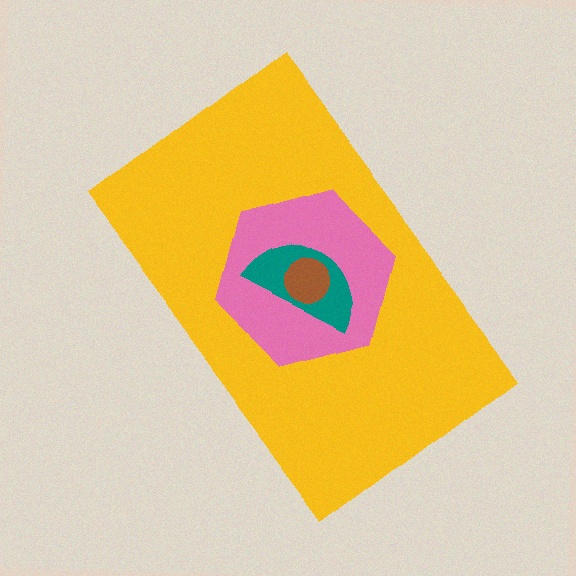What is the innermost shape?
The brown circle.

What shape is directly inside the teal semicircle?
The brown circle.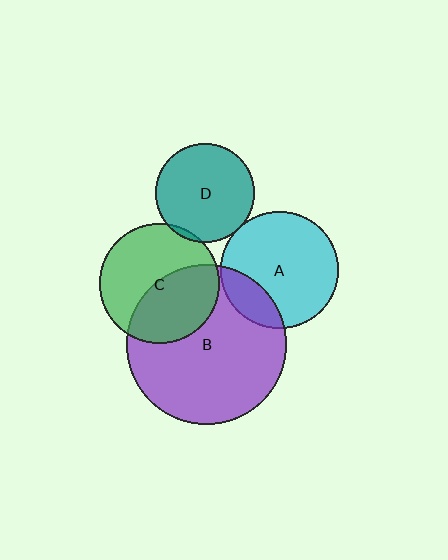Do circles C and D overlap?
Yes.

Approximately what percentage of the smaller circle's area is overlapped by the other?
Approximately 5%.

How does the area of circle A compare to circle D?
Approximately 1.4 times.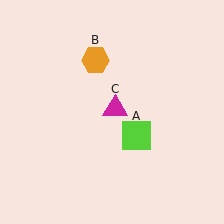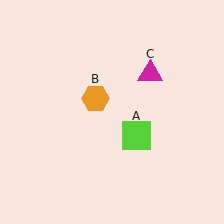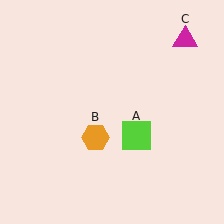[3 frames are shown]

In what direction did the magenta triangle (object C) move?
The magenta triangle (object C) moved up and to the right.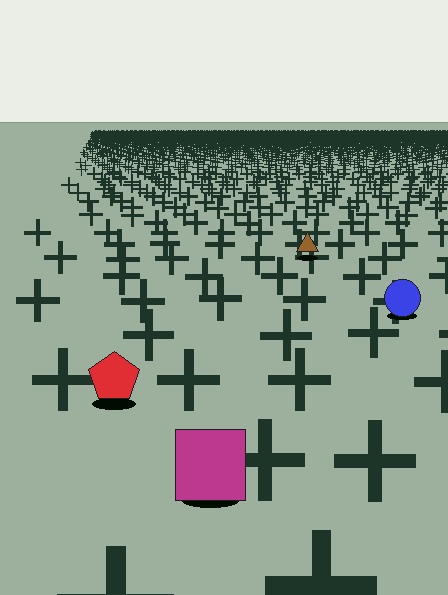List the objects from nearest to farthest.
From nearest to farthest: the magenta square, the red pentagon, the blue circle, the brown triangle.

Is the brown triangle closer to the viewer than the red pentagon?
No. The red pentagon is closer — you can tell from the texture gradient: the ground texture is coarser near it.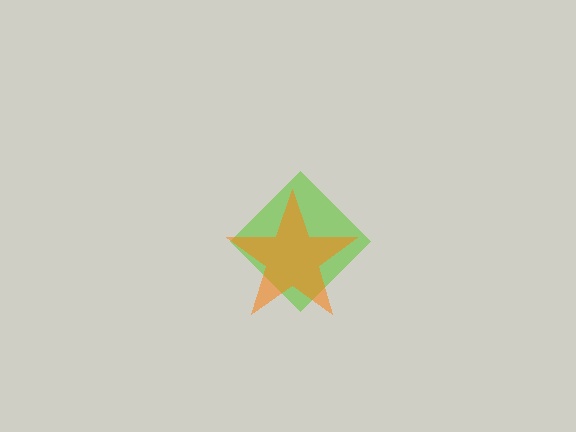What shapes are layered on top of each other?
The layered shapes are: a lime diamond, an orange star.